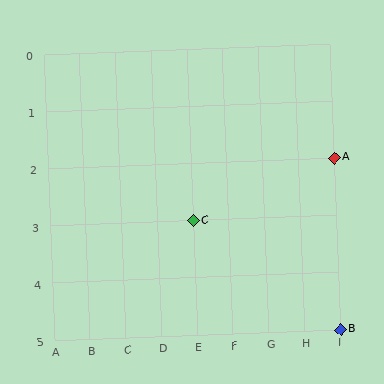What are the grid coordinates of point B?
Point B is at grid coordinates (I, 5).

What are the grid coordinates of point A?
Point A is at grid coordinates (I, 2).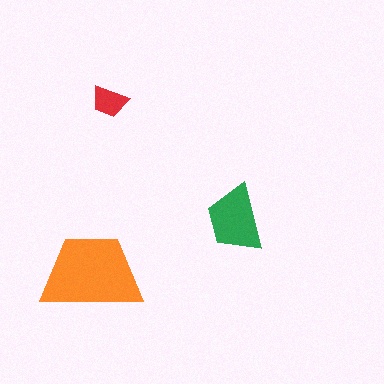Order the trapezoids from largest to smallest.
the orange one, the green one, the red one.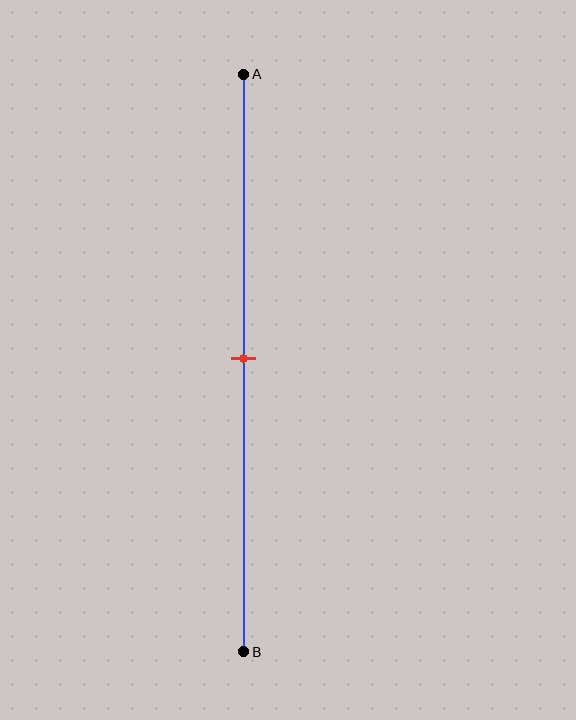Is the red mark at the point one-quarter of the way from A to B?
No, the mark is at about 50% from A, not at the 25% one-quarter point.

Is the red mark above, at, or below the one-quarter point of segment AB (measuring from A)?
The red mark is below the one-quarter point of segment AB.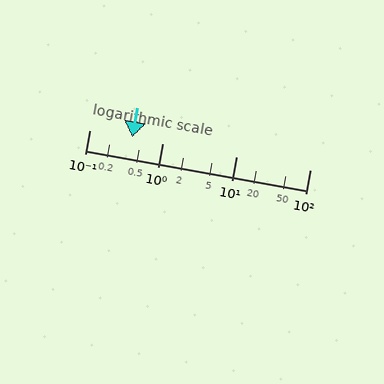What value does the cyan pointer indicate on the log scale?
The pointer indicates approximately 0.38.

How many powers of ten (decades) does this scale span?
The scale spans 3 decades, from 0.1 to 100.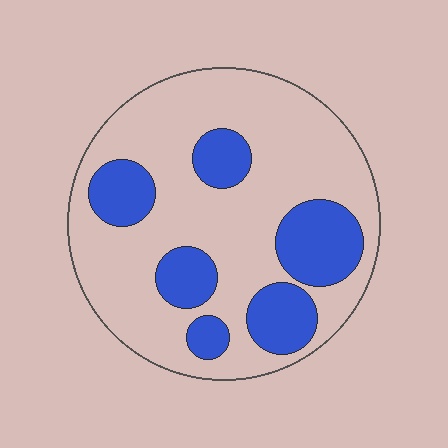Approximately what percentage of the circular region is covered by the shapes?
Approximately 30%.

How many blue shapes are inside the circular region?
6.